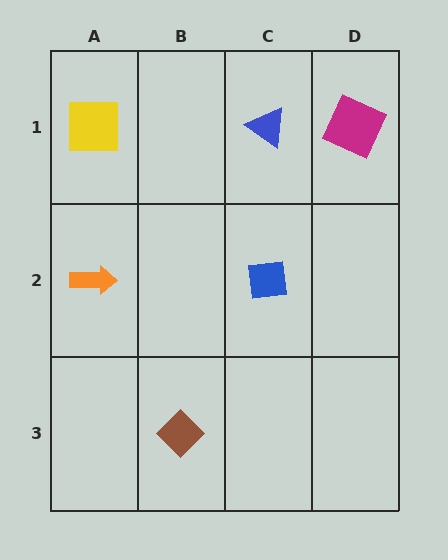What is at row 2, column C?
A blue square.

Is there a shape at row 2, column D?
No, that cell is empty.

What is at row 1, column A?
A yellow square.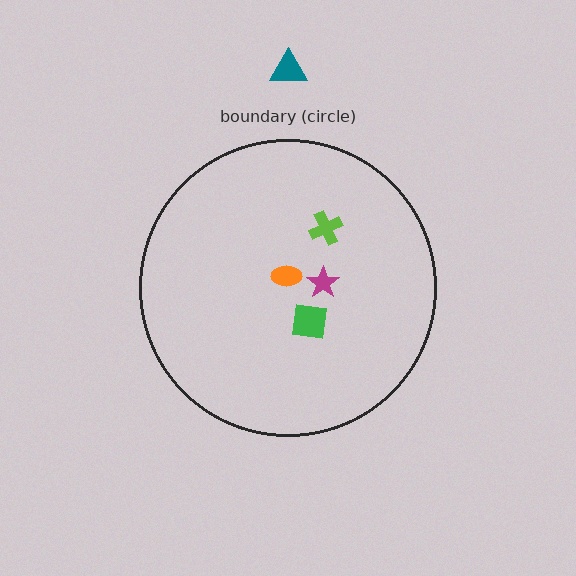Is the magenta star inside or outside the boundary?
Inside.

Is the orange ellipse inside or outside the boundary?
Inside.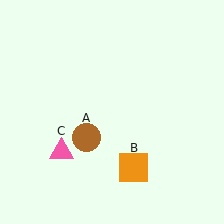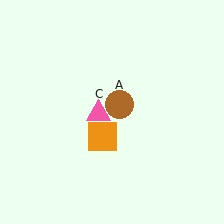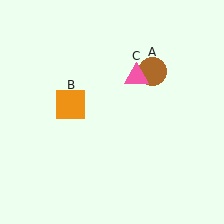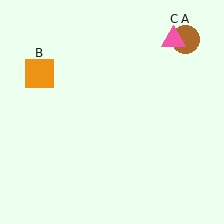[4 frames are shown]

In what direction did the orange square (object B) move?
The orange square (object B) moved up and to the left.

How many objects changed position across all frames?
3 objects changed position: brown circle (object A), orange square (object B), pink triangle (object C).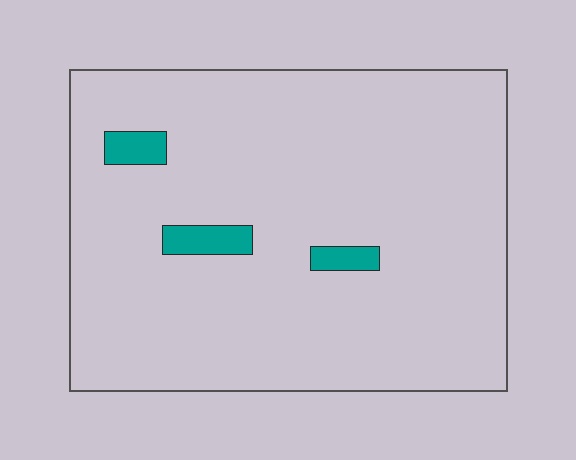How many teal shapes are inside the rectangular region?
3.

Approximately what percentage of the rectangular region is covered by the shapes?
Approximately 5%.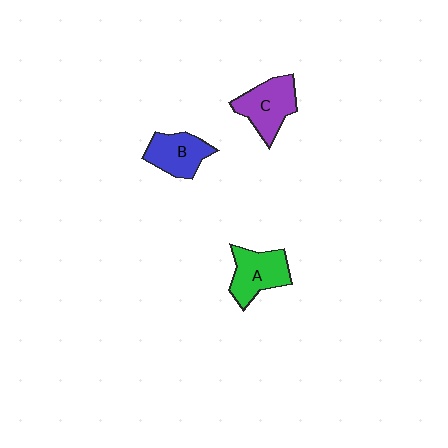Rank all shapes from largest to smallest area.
From largest to smallest: C (purple), A (green), B (blue).